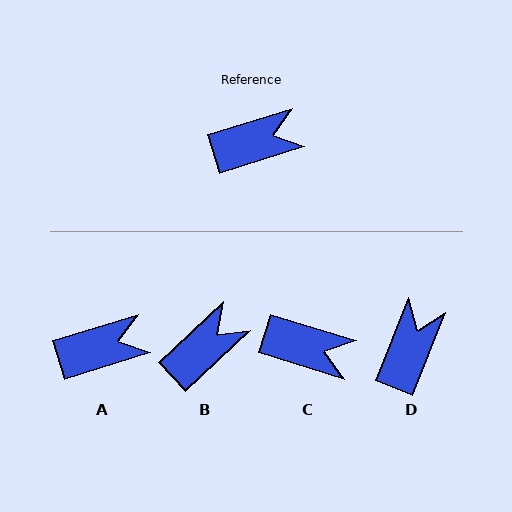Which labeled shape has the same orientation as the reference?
A.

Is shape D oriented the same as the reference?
No, it is off by about 51 degrees.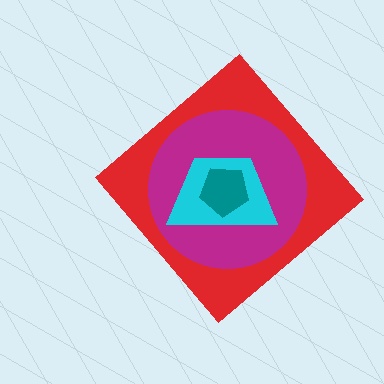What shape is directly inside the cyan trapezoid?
The teal pentagon.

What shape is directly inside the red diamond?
The magenta circle.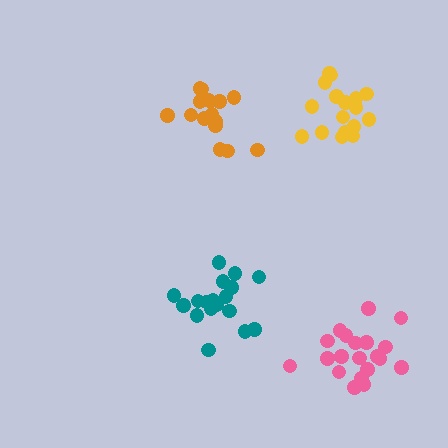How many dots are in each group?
Group 1: 18 dots, Group 2: 16 dots, Group 3: 17 dots, Group 4: 20 dots (71 total).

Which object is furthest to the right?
The pink cluster is rightmost.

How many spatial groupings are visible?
There are 4 spatial groupings.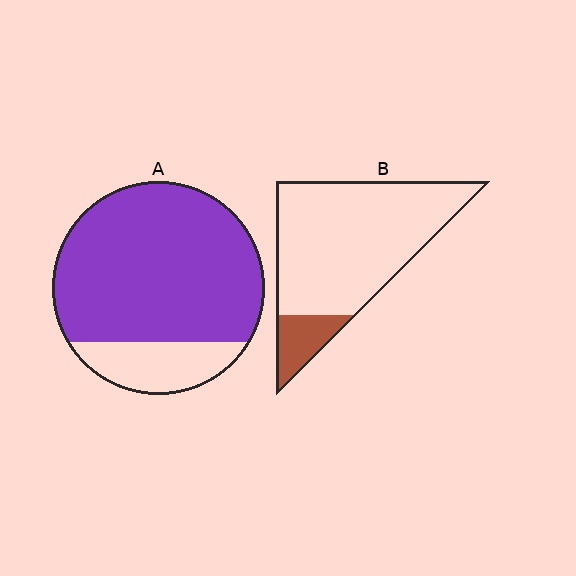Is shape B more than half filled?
No.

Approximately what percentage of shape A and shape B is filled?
A is approximately 80% and B is approximately 15%.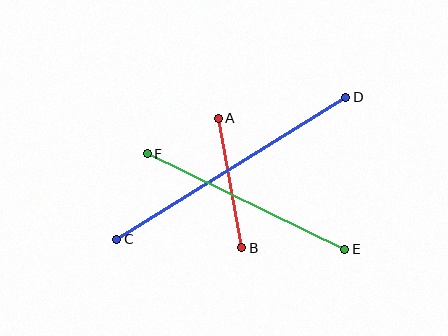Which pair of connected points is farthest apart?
Points C and D are farthest apart.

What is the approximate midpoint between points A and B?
The midpoint is at approximately (230, 183) pixels.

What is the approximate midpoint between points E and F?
The midpoint is at approximately (246, 202) pixels.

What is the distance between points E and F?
The distance is approximately 220 pixels.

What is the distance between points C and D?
The distance is approximately 269 pixels.